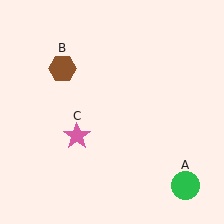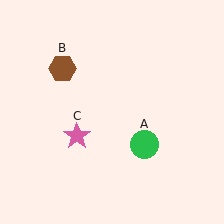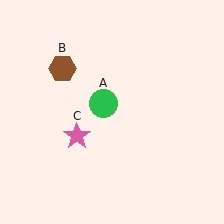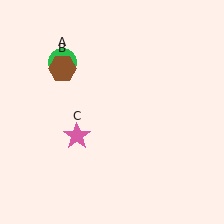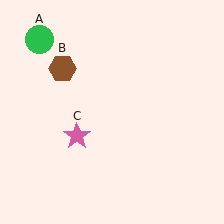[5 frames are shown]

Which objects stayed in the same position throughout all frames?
Brown hexagon (object B) and pink star (object C) remained stationary.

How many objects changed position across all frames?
1 object changed position: green circle (object A).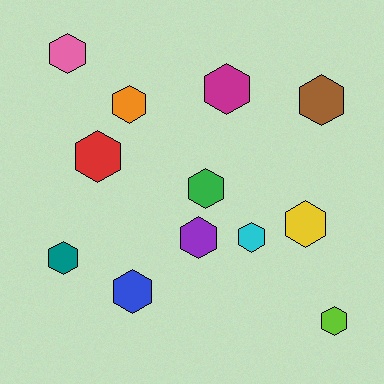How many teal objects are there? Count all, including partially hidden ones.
There is 1 teal object.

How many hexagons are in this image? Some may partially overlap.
There are 12 hexagons.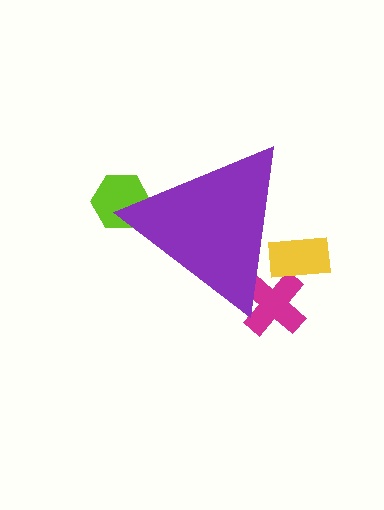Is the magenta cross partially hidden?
Yes, the magenta cross is partially hidden behind the purple triangle.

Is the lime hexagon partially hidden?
Yes, the lime hexagon is partially hidden behind the purple triangle.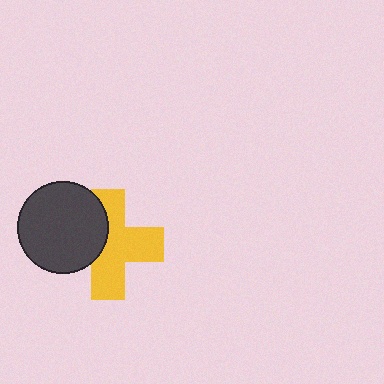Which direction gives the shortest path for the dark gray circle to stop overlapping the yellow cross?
Moving left gives the shortest separation.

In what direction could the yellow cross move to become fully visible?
The yellow cross could move right. That would shift it out from behind the dark gray circle entirely.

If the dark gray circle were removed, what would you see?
You would see the complete yellow cross.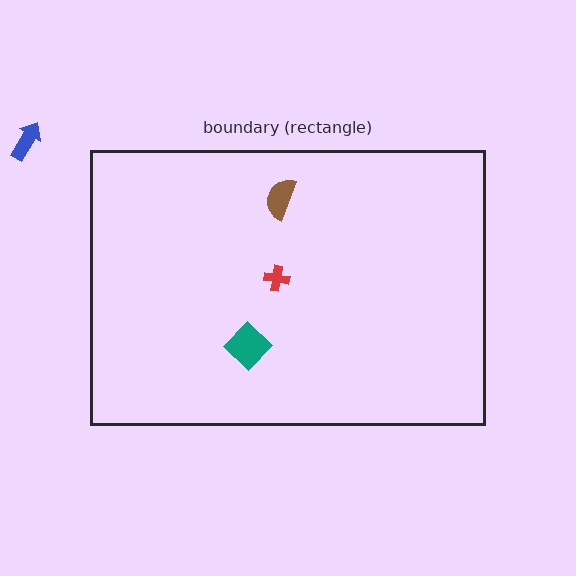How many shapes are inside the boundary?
3 inside, 1 outside.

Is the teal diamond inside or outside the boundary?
Inside.